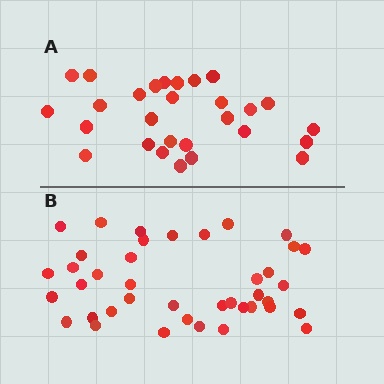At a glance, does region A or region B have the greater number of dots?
Region B (the bottom region) has more dots.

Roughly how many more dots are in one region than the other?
Region B has roughly 12 or so more dots than region A.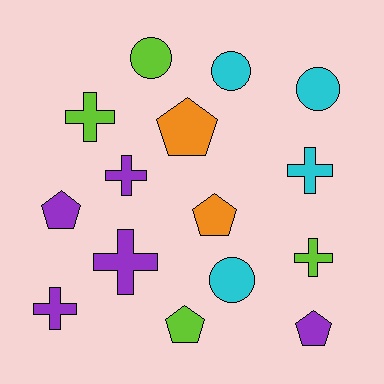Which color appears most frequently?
Purple, with 5 objects.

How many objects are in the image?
There are 15 objects.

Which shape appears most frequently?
Cross, with 6 objects.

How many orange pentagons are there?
There are 2 orange pentagons.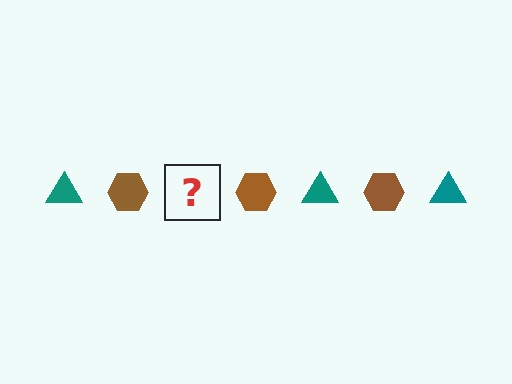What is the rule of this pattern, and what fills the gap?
The rule is that the pattern alternates between teal triangle and brown hexagon. The gap should be filled with a teal triangle.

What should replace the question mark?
The question mark should be replaced with a teal triangle.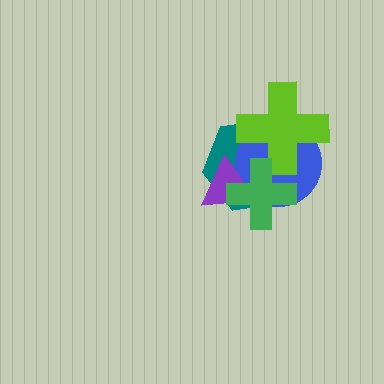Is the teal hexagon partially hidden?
Yes, it is partially covered by another shape.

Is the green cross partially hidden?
No, no other shape covers it.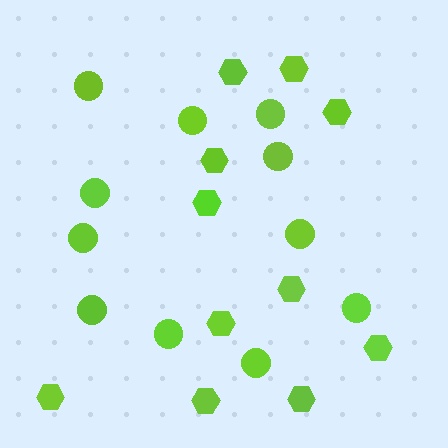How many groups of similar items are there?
There are 2 groups: one group of hexagons (11) and one group of circles (11).